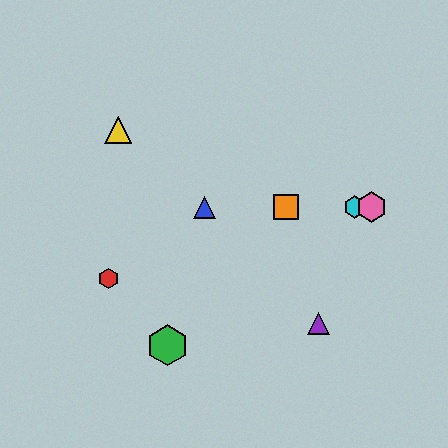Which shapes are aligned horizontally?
The blue triangle, the orange square, the cyan hexagon, the pink hexagon are aligned horizontally.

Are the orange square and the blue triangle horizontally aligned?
Yes, both are at y≈207.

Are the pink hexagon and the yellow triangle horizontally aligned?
No, the pink hexagon is at y≈207 and the yellow triangle is at y≈130.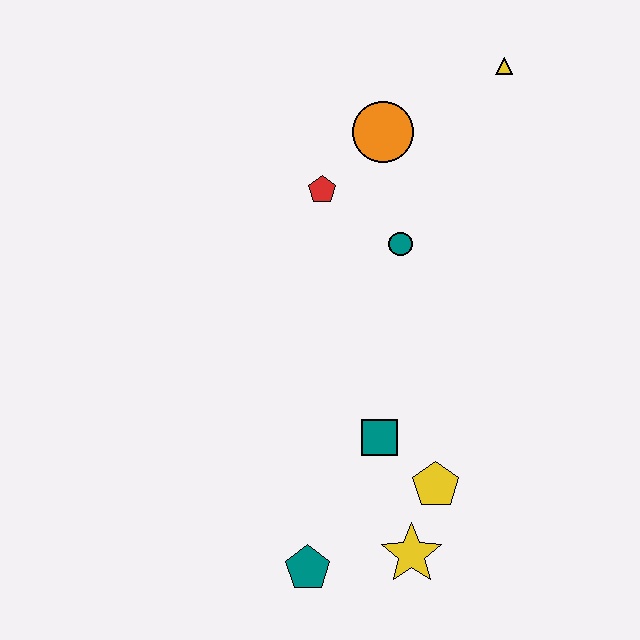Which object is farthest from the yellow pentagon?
The yellow triangle is farthest from the yellow pentagon.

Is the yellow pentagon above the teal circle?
No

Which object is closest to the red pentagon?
The orange circle is closest to the red pentagon.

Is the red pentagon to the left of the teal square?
Yes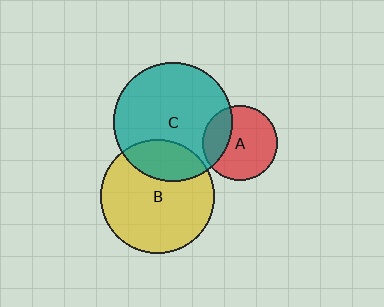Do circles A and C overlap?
Yes.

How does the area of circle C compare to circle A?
Approximately 2.5 times.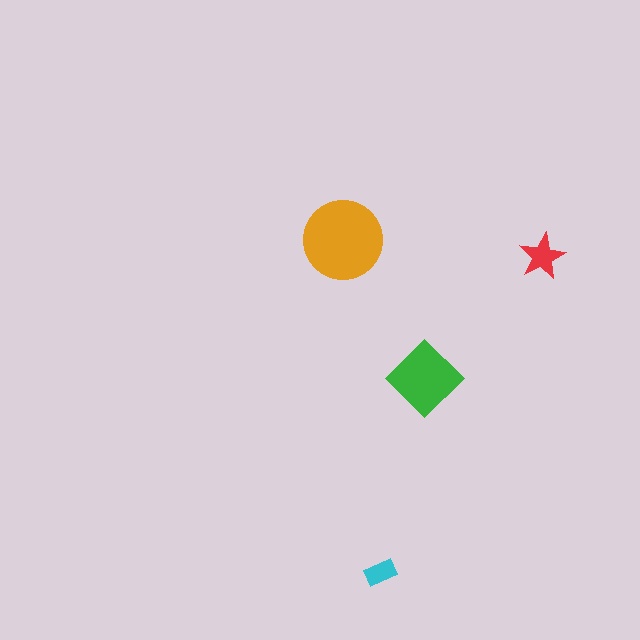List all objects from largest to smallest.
The orange circle, the green diamond, the red star, the cyan rectangle.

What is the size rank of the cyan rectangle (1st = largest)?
4th.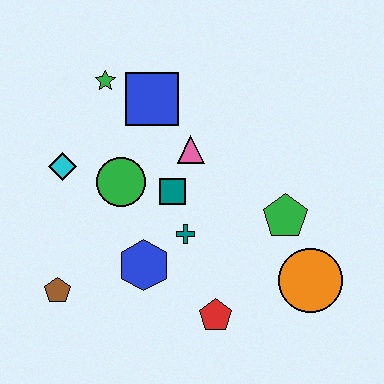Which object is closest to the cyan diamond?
The green circle is closest to the cyan diamond.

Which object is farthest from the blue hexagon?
The green star is farthest from the blue hexagon.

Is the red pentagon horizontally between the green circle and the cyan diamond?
No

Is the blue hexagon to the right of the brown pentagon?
Yes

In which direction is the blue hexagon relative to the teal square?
The blue hexagon is below the teal square.